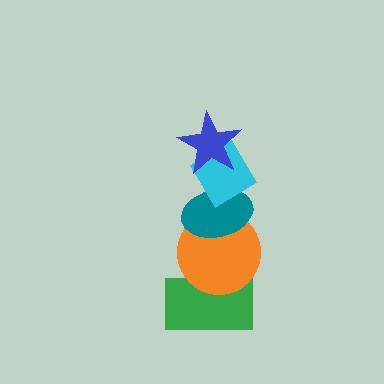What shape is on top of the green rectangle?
The orange circle is on top of the green rectangle.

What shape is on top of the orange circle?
The teal ellipse is on top of the orange circle.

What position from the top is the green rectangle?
The green rectangle is 5th from the top.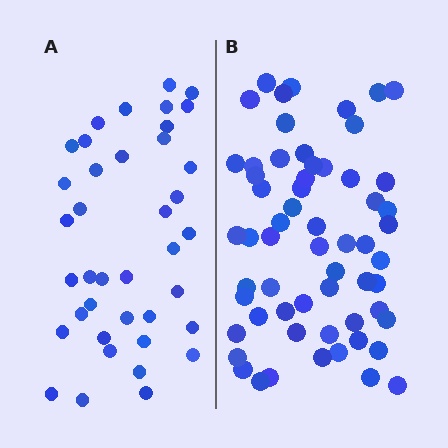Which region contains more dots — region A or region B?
Region B (the right region) has more dots.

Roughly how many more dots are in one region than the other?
Region B has approximately 20 more dots than region A.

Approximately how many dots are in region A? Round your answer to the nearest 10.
About 40 dots. (The exact count is 39, which rounds to 40.)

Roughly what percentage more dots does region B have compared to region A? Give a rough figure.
About 55% more.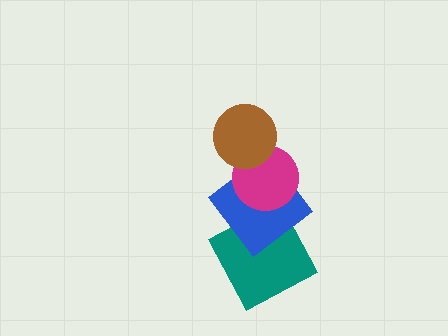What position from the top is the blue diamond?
The blue diamond is 3rd from the top.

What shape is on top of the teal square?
The blue diamond is on top of the teal square.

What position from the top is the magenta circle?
The magenta circle is 2nd from the top.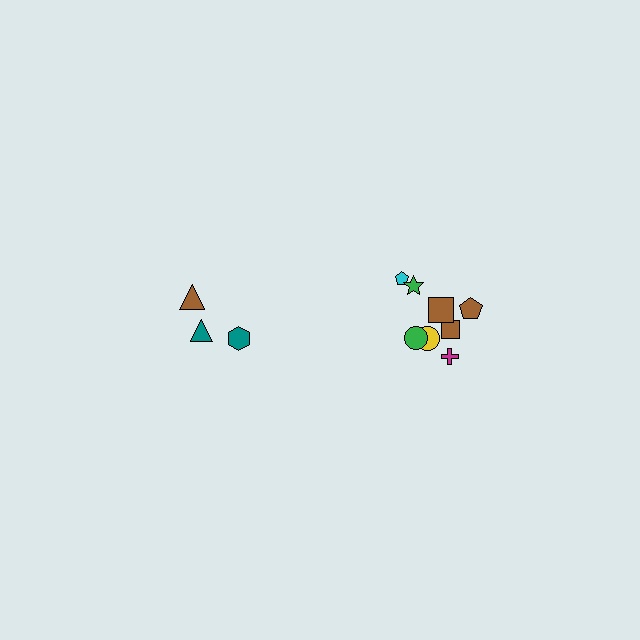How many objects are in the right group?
There are 8 objects.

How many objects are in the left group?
There are 3 objects.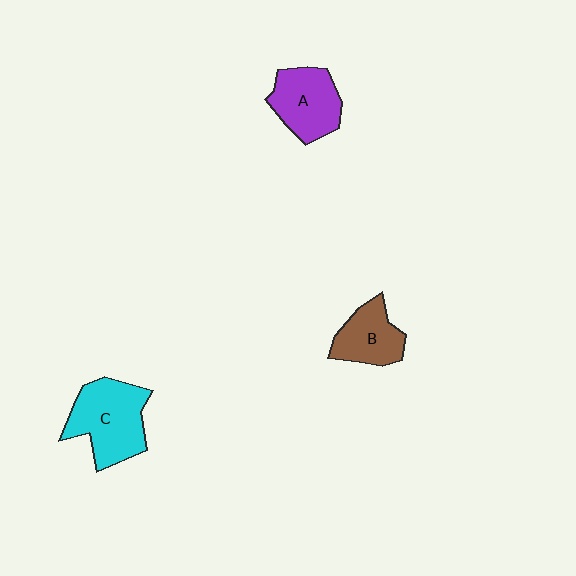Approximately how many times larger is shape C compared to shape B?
Approximately 1.5 times.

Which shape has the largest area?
Shape C (cyan).